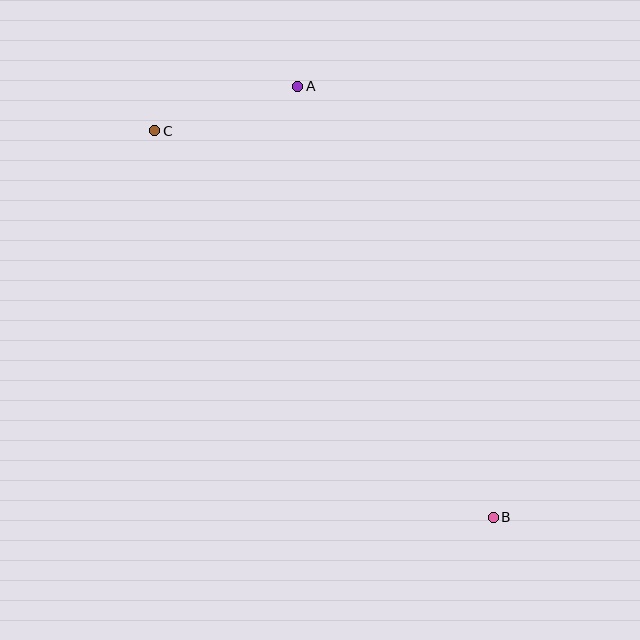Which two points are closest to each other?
Points A and C are closest to each other.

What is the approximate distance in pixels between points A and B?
The distance between A and B is approximately 473 pixels.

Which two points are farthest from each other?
Points B and C are farthest from each other.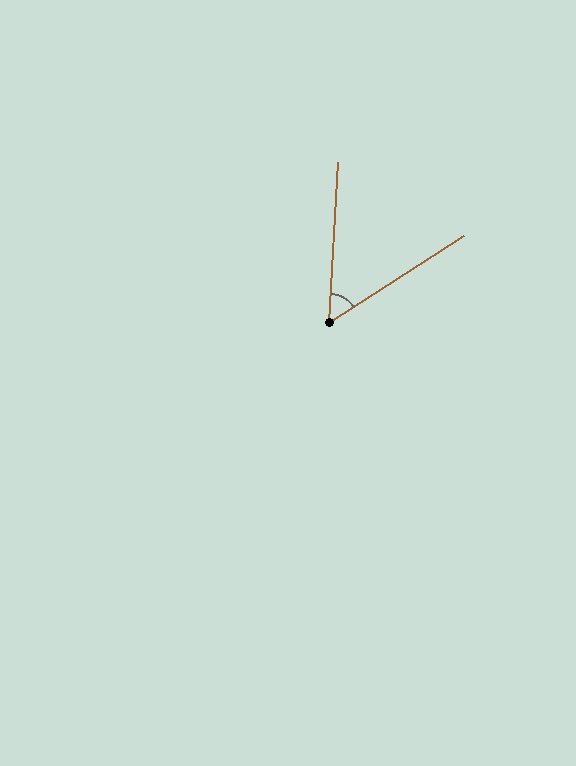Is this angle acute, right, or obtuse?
It is acute.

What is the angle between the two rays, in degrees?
Approximately 54 degrees.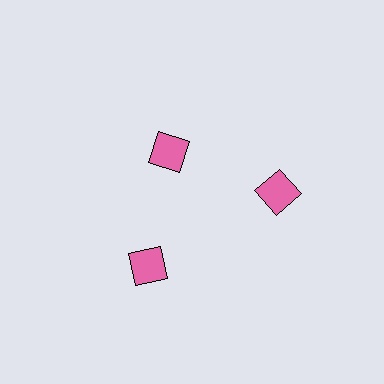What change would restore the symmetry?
The symmetry would be restored by moving it outward, back onto the ring so that all 3 diamonds sit at equal angles and equal distance from the center.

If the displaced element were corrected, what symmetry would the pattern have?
It would have 3-fold rotational symmetry — the pattern would map onto itself every 120 degrees.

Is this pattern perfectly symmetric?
No. The 3 pink diamonds are arranged in a ring, but one element near the 11 o'clock position is pulled inward toward the center, breaking the 3-fold rotational symmetry.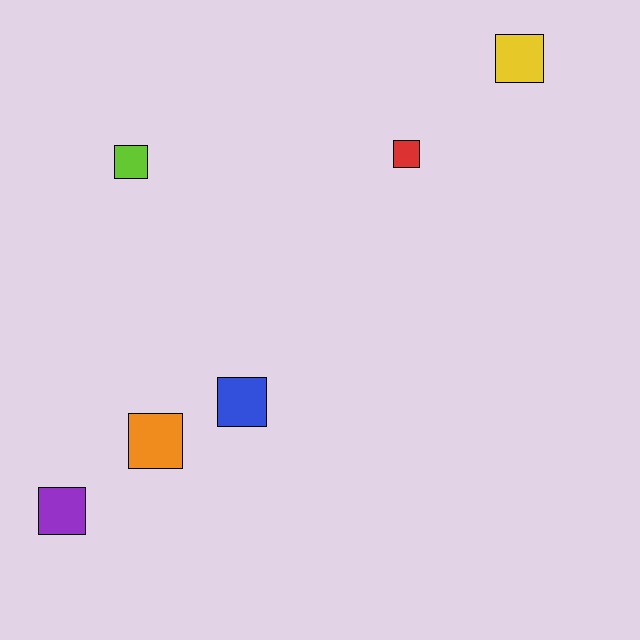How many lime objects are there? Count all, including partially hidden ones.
There is 1 lime object.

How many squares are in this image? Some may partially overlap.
There are 6 squares.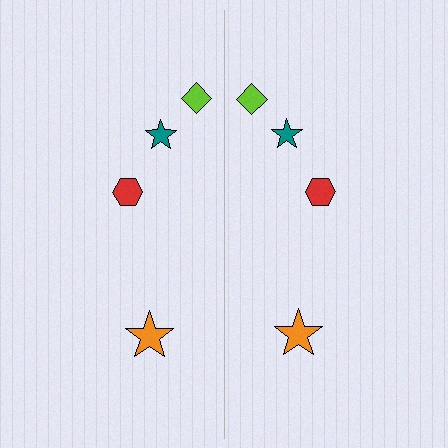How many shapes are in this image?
There are 8 shapes in this image.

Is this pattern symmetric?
Yes, this pattern has bilateral (reflection) symmetry.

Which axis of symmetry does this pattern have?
The pattern has a vertical axis of symmetry running through the center of the image.